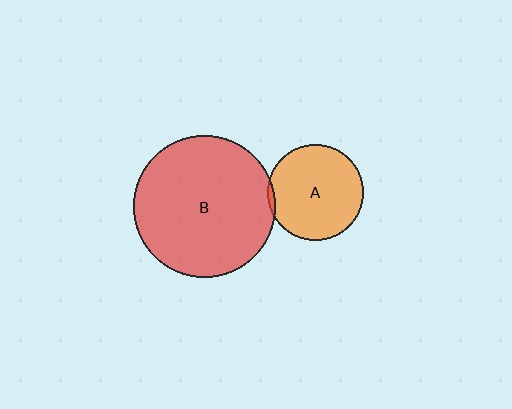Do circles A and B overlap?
Yes.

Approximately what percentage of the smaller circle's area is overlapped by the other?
Approximately 5%.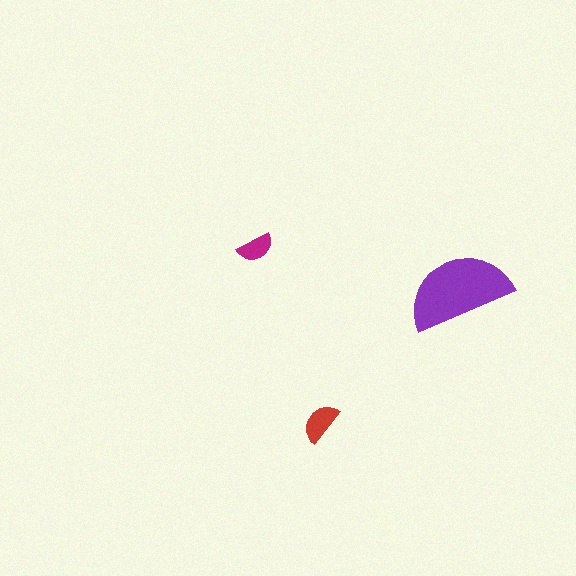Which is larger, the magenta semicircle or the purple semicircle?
The purple one.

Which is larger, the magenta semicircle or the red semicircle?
The red one.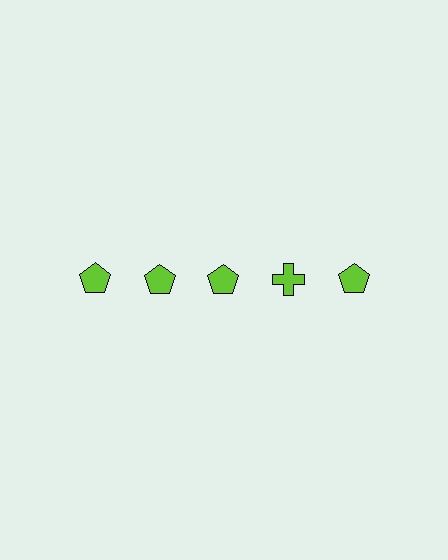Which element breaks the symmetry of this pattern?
The lime cross in the top row, second from right column breaks the symmetry. All other shapes are lime pentagons.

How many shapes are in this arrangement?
There are 5 shapes arranged in a grid pattern.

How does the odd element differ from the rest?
It has a different shape: cross instead of pentagon.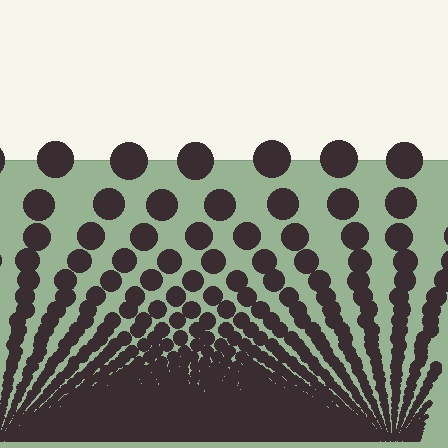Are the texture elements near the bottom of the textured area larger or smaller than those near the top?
Smaller. The gradient is inverted — elements near the bottom are smaller and denser.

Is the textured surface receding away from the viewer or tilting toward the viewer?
The surface appears to tilt toward the viewer. Texture elements get larger and sparser toward the top.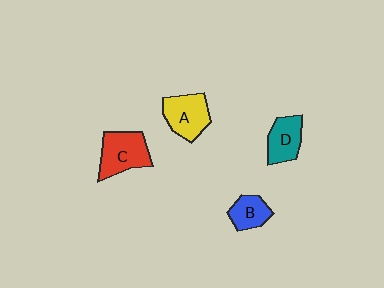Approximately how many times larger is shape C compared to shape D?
Approximately 1.3 times.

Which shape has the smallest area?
Shape B (blue).